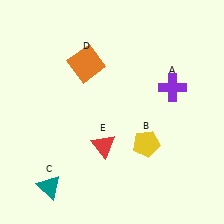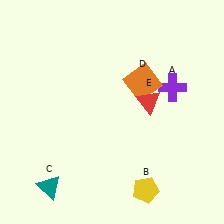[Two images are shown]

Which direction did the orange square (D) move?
The orange square (D) moved right.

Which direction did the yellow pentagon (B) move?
The yellow pentagon (B) moved down.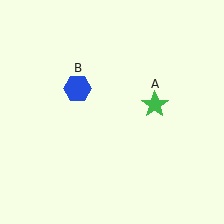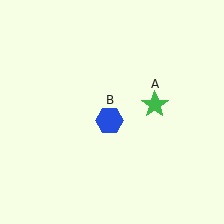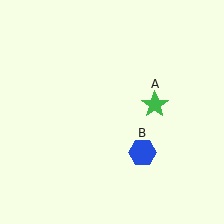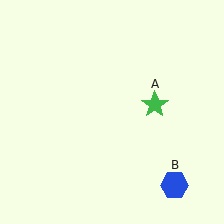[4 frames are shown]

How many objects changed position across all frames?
1 object changed position: blue hexagon (object B).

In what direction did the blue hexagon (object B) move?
The blue hexagon (object B) moved down and to the right.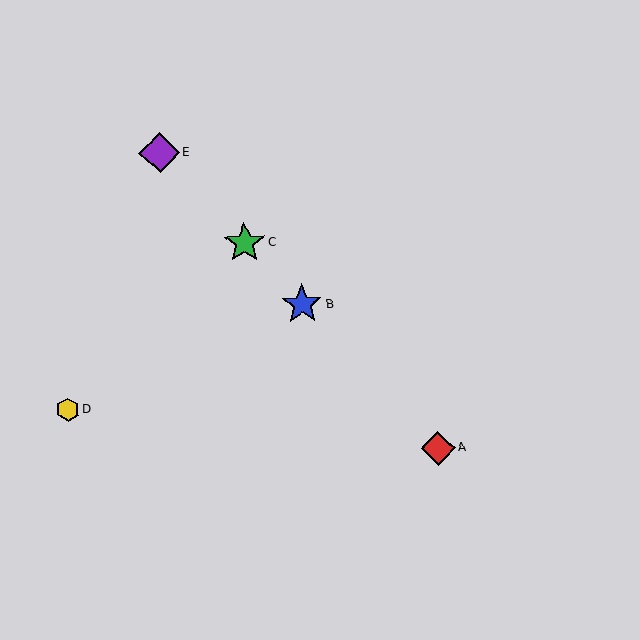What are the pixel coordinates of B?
Object B is at (302, 304).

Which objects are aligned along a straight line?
Objects A, B, C, E are aligned along a straight line.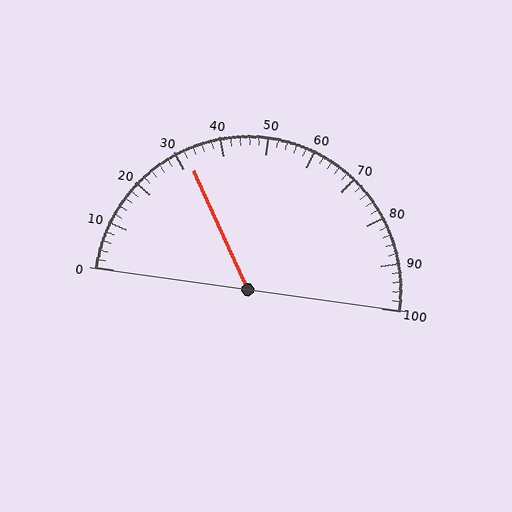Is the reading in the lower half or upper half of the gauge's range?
The reading is in the lower half of the range (0 to 100).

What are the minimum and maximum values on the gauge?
The gauge ranges from 0 to 100.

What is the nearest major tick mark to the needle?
The nearest major tick mark is 30.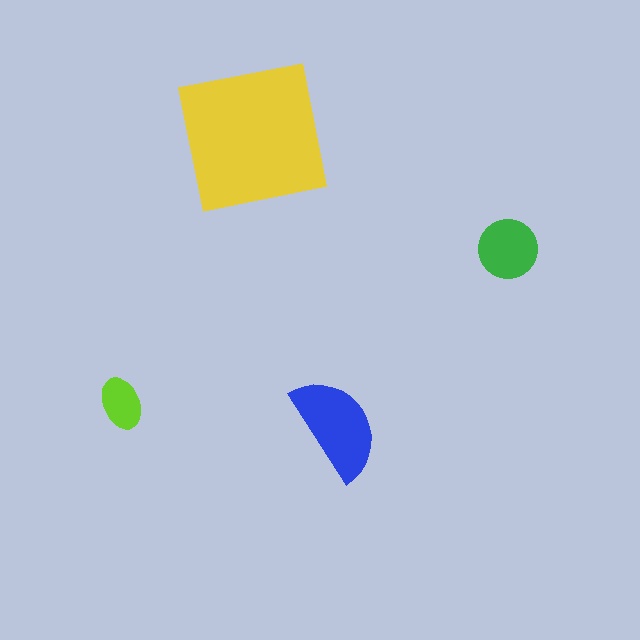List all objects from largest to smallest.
The yellow square, the blue semicircle, the green circle, the lime ellipse.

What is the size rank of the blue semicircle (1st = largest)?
2nd.